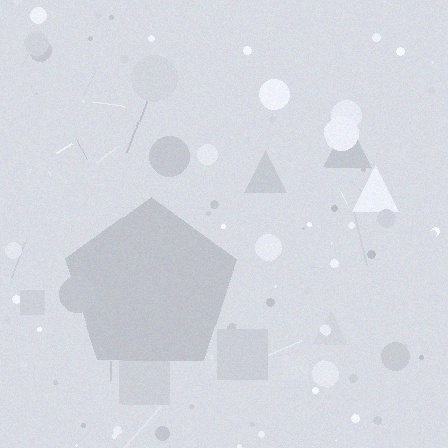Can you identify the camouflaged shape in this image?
The camouflaged shape is a pentagon.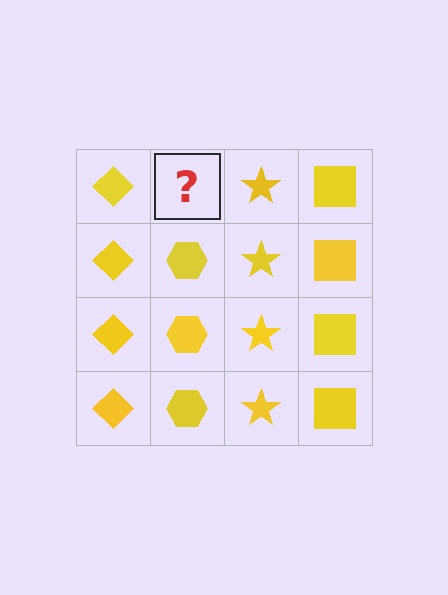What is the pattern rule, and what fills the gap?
The rule is that each column has a consistent shape. The gap should be filled with a yellow hexagon.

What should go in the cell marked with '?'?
The missing cell should contain a yellow hexagon.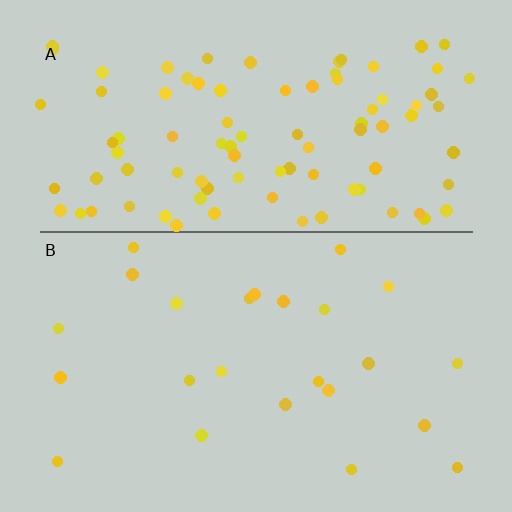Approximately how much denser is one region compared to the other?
Approximately 4.0× — region A over region B.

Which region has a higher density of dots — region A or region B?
A (the top).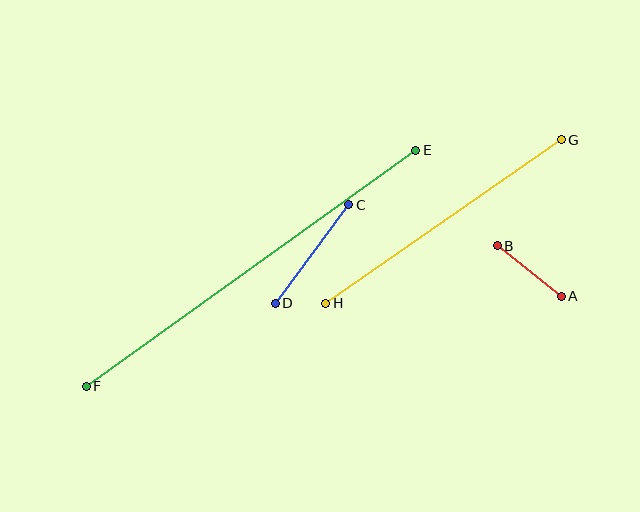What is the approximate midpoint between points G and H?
The midpoint is at approximately (444, 221) pixels.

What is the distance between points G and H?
The distance is approximately 286 pixels.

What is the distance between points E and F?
The distance is approximately 405 pixels.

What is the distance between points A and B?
The distance is approximately 81 pixels.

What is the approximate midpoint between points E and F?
The midpoint is at approximately (251, 268) pixels.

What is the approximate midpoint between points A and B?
The midpoint is at approximately (529, 271) pixels.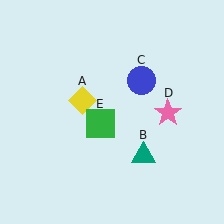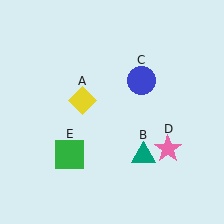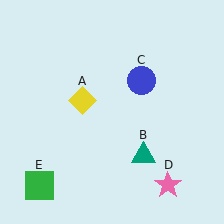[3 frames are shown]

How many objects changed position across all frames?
2 objects changed position: pink star (object D), green square (object E).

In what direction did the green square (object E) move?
The green square (object E) moved down and to the left.